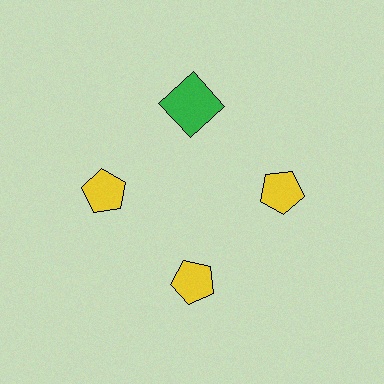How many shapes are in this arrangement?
There are 4 shapes arranged in a ring pattern.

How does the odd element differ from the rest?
It differs in both color (green instead of yellow) and shape (square instead of pentagon).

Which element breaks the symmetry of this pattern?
The green square at roughly the 12 o'clock position breaks the symmetry. All other shapes are yellow pentagons.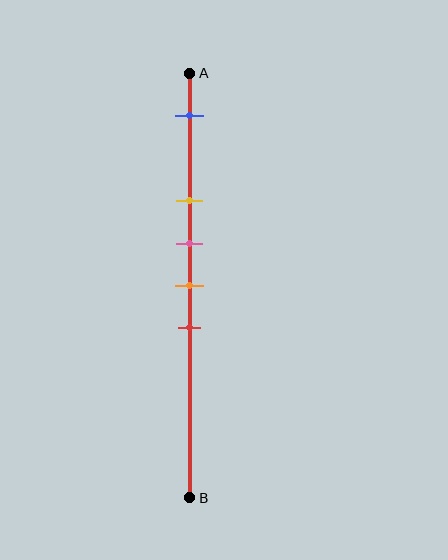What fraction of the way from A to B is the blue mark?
The blue mark is approximately 10% (0.1) of the way from A to B.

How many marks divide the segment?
There are 5 marks dividing the segment.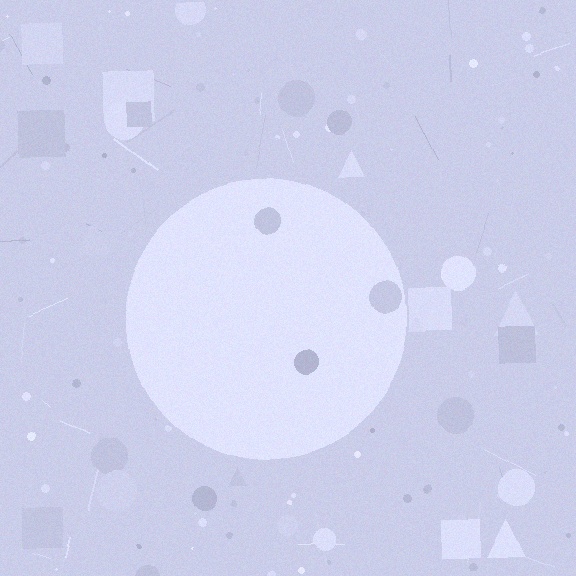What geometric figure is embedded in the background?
A circle is embedded in the background.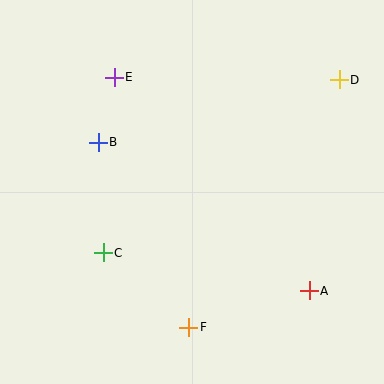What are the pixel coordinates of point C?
Point C is at (103, 253).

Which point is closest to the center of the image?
Point B at (98, 142) is closest to the center.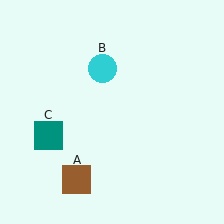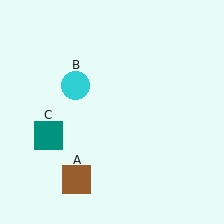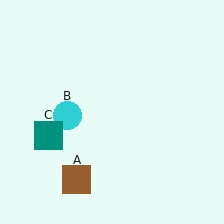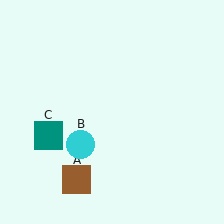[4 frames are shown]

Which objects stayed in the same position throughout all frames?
Brown square (object A) and teal square (object C) remained stationary.